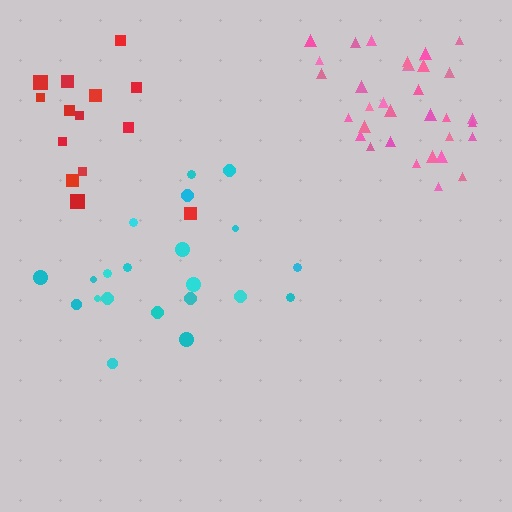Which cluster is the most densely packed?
Pink.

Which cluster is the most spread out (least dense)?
Red.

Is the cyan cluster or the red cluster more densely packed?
Cyan.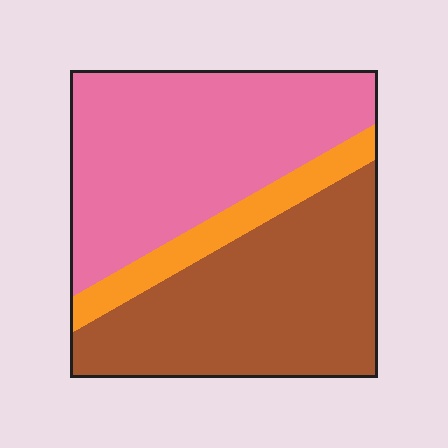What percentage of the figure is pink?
Pink covers about 45% of the figure.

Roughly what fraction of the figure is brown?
Brown covers around 45% of the figure.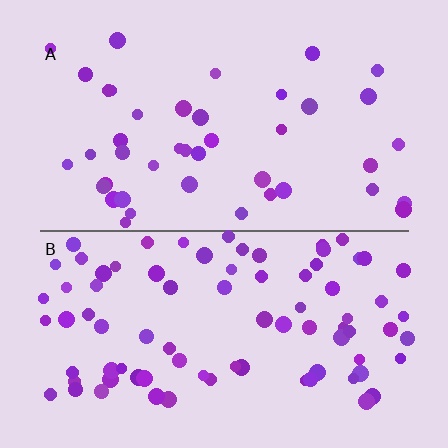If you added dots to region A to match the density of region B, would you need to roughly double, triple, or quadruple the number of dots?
Approximately double.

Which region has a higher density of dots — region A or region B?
B (the bottom).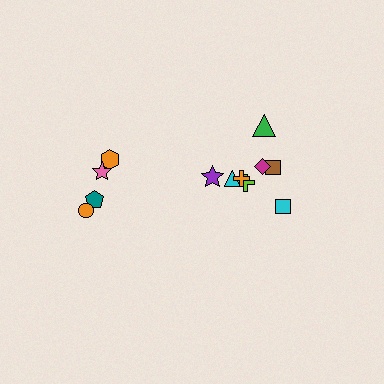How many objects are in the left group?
There are 4 objects.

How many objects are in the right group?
There are 8 objects.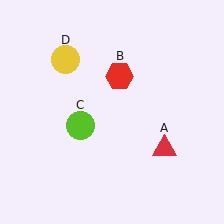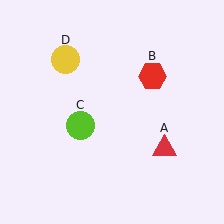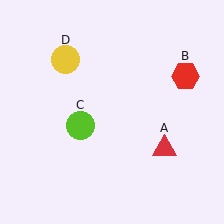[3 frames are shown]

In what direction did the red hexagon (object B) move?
The red hexagon (object B) moved right.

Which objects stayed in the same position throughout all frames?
Red triangle (object A) and lime circle (object C) and yellow circle (object D) remained stationary.